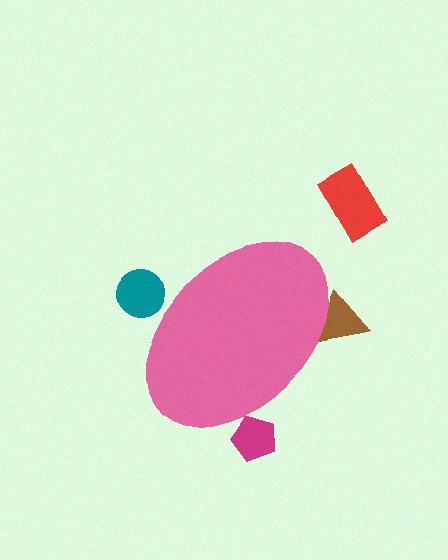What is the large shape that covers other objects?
A pink ellipse.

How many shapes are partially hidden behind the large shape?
3 shapes are partially hidden.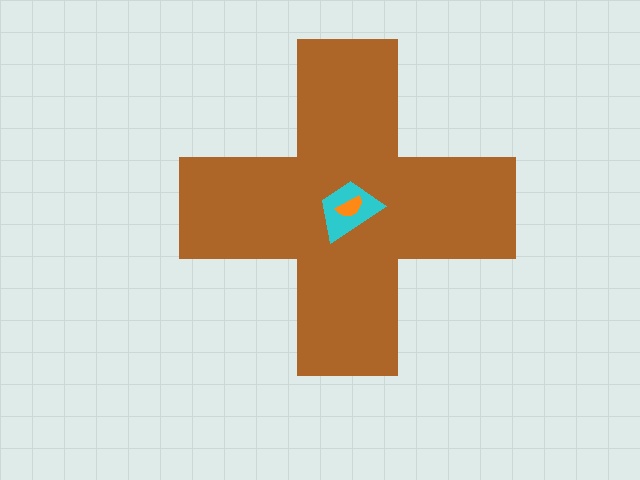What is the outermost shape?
The brown cross.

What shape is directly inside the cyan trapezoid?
The orange semicircle.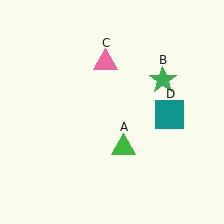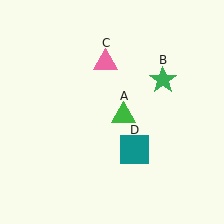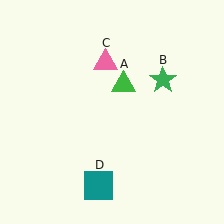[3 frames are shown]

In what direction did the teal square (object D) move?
The teal square (object D) moved down and to the left.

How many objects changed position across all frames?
2 objects changed position: green triangle (object A), teal square (object D).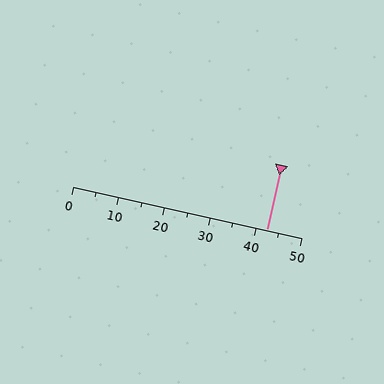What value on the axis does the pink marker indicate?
The marker indicates approximately 42.5.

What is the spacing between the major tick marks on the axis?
The major ticks are spaced 10 apart.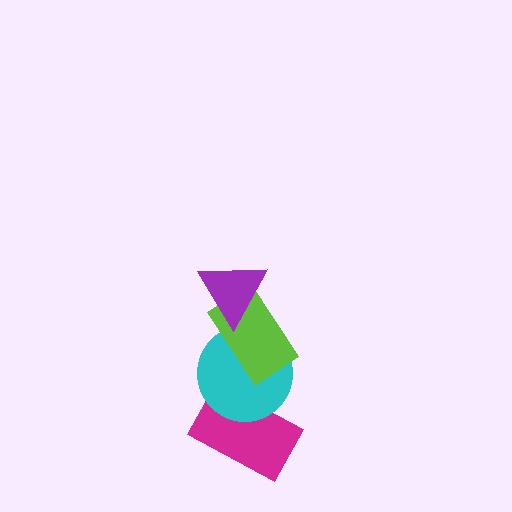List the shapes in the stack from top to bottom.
From top to bottom: the purple triangle, the lime rectangle, the cyan circle, the magenta rectangle.